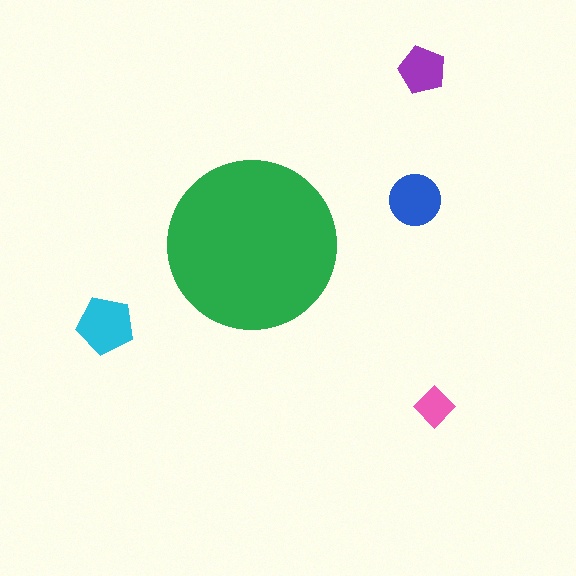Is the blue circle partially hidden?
No, the blue circle is fully visible.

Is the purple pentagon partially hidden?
No, the purple pentagon is fully visible.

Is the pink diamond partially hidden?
No, the pink diamond is fully visible.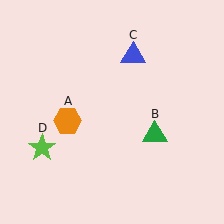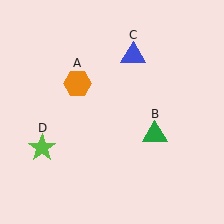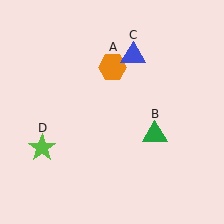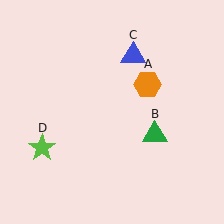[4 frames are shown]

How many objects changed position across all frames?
1 object changed position: orange hexagon (object A).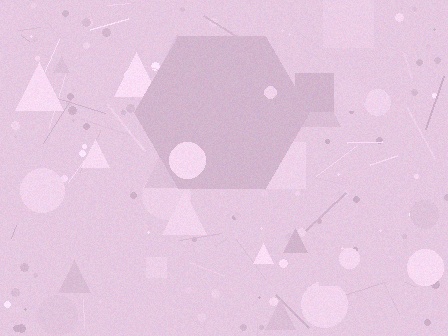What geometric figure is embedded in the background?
A hexagon is embedded in the background.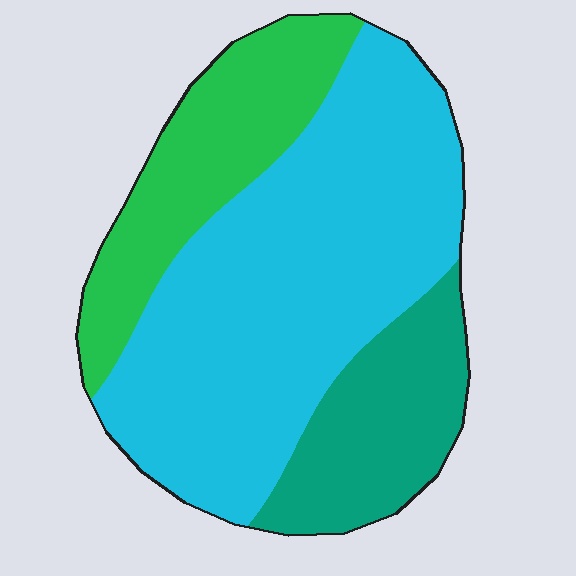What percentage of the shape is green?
Green takes up about one quarter (1/4) of the shape.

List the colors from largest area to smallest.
From largest to smallest: cyan, green, teal.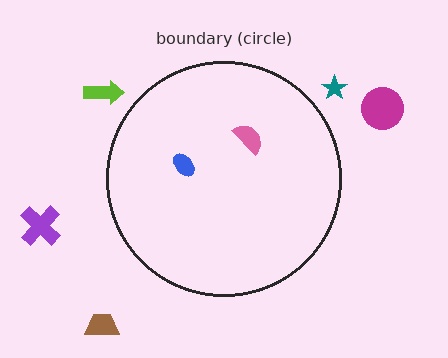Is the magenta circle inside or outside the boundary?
Outside.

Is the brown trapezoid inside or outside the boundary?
Outside.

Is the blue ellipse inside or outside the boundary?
Inside.